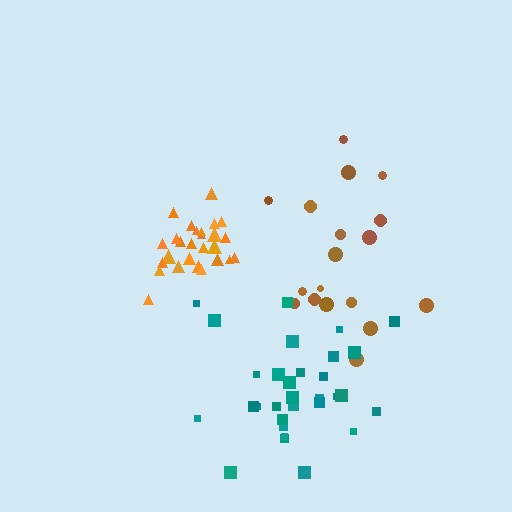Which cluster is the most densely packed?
Orange.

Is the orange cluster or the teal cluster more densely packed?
Orange.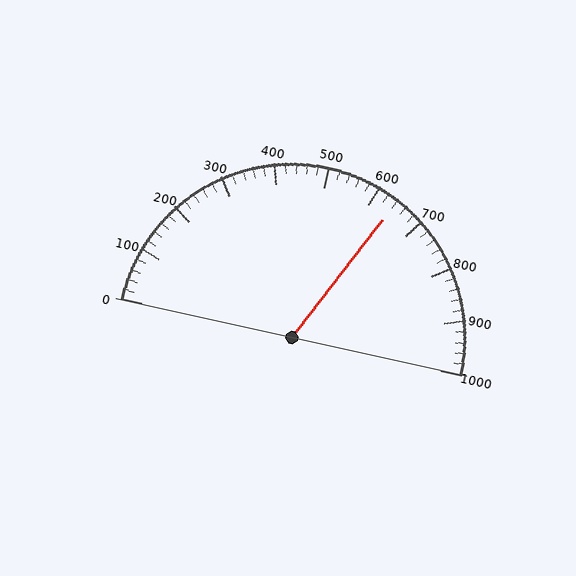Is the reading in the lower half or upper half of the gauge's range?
The reading is in the upper half of the range (0 to 1000).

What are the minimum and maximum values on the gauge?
The gauge ranges from 0 to 1000.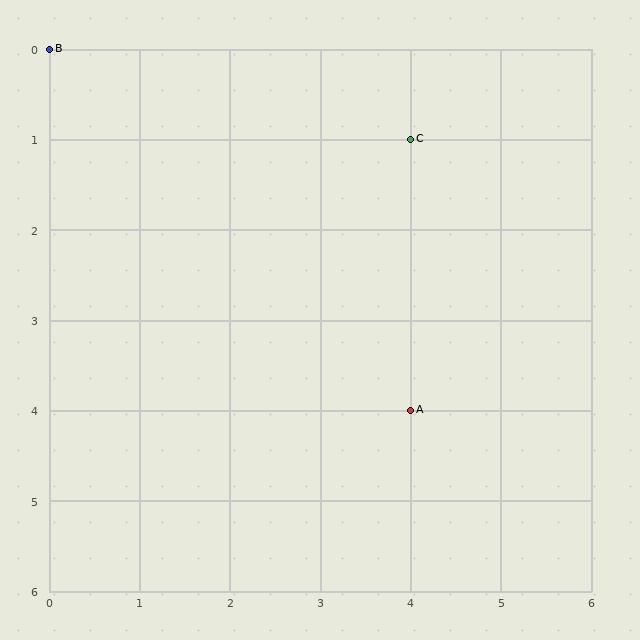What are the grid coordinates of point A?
Point A is at grid coordinates (4, 4).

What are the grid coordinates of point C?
Point C is at grid coordinates (4, 1).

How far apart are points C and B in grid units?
Points C and B are 4 columns and 1 row apart (about 4.1 grid units diagonally).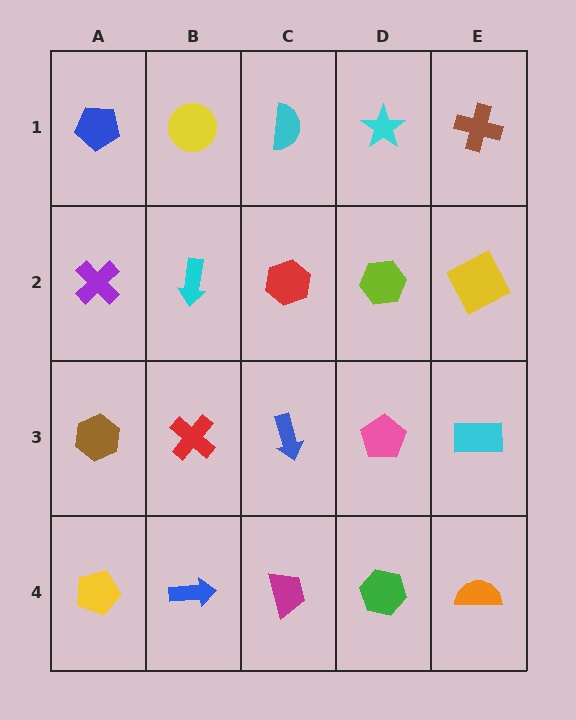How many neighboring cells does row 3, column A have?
3.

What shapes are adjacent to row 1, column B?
A cyan arrow (row 2, column B), a blue pentagon (row 1, column A), a cyan semicircle (row 1, column C).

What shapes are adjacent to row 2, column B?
A yellow circle (row 1, column B), a red cross (row 3, column B), a purple cross (row 2, column A), a red hexagon (row 2, column C).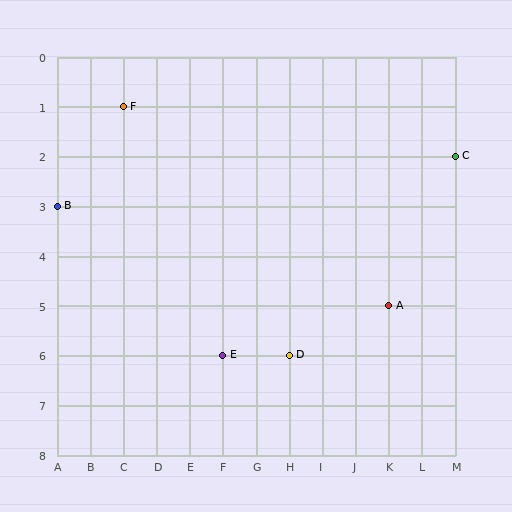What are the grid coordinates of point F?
Point F is at grid coordinates (C, 1).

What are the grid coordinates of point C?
Point C is at grid coordinates (M, 2).